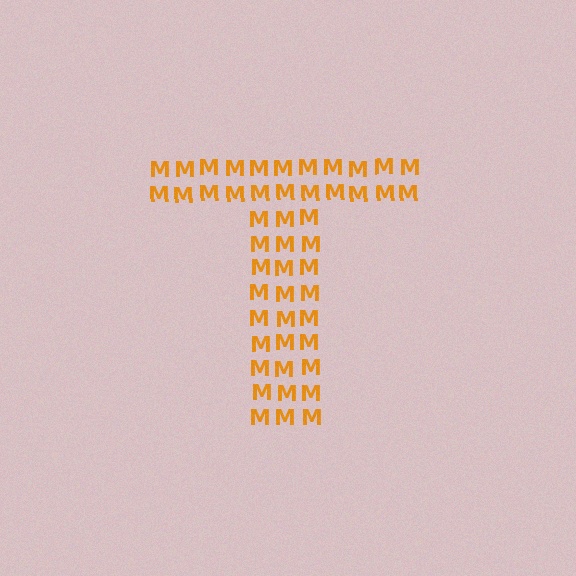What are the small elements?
The small elements are letter M's.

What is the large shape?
The large shape is the letter T.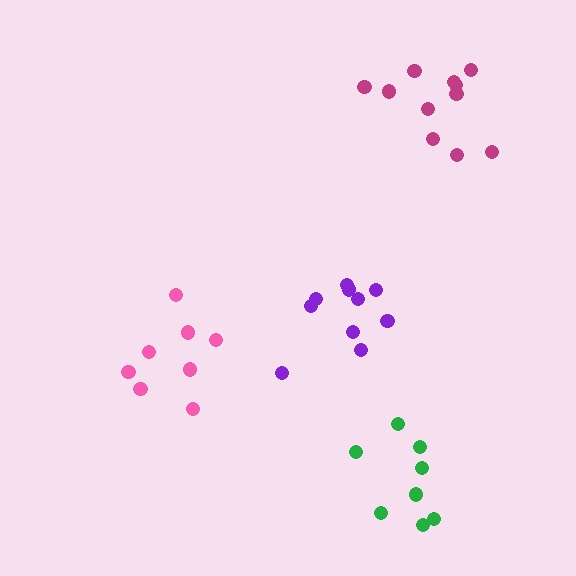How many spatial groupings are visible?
There are 4 spatial groupings.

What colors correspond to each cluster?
The clusters are colored: pink, green, purple, magenta.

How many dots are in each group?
Group 1: 8 dots, Group 2: 8 dots, Group 3: 10 dots, Group 4: 11 dots (37 total).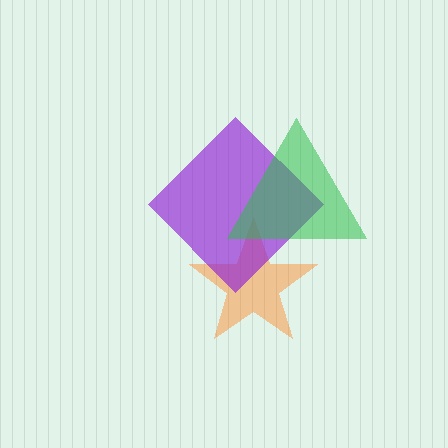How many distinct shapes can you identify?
There are 3 distinct shapes: an orange star, a purple diamond, a green triangle.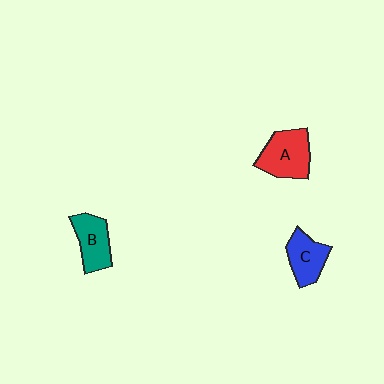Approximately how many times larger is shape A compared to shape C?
Approximately 1.3 times.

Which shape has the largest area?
Shape A (red).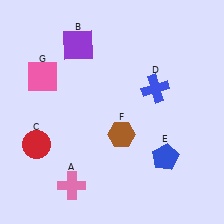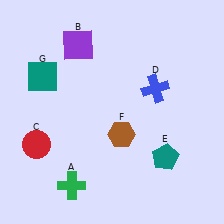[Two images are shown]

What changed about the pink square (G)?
In Image 1, G is pink. In Image 2, it changed to teal.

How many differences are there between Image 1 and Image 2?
There are 3 differences between the two images.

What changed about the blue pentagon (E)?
In Image 1, E is blue. In Image 2, it changed to teal.